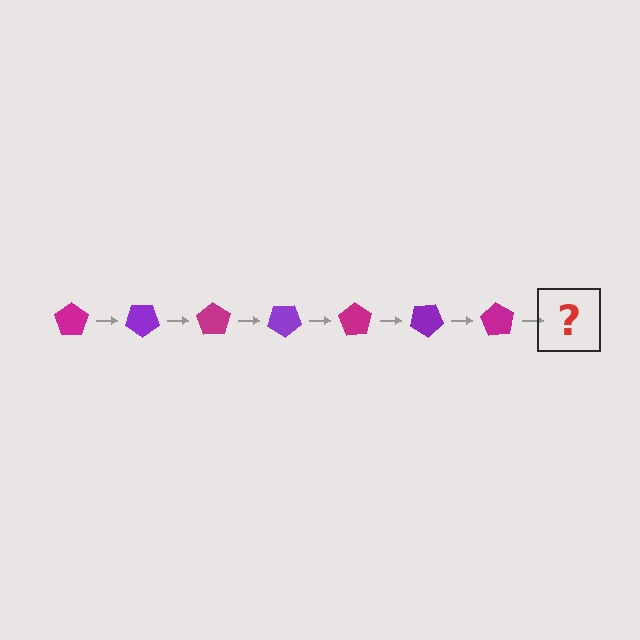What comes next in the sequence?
The next element should be a purple pentagon, rotated 245 degrees from the start.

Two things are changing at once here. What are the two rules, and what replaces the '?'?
The two rules are that it rotates 35 degrees each step and the color cycles through magenta and purple. The '?' should be a purple pentagon, rotated 245 degrees from the start.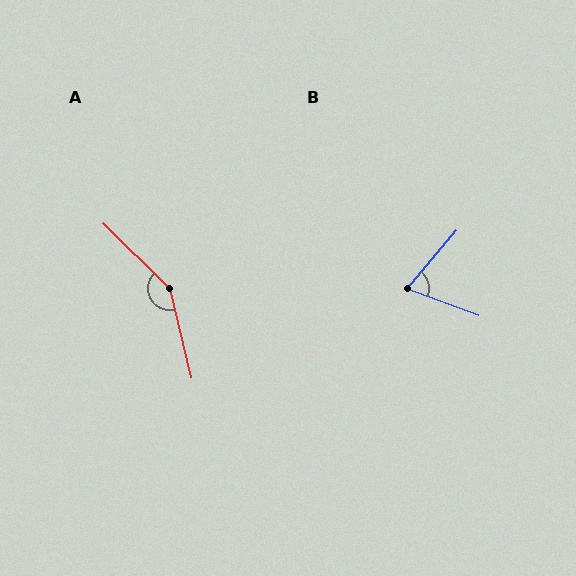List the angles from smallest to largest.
B (70°), A (148°).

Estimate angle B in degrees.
Approximately 70 degrees.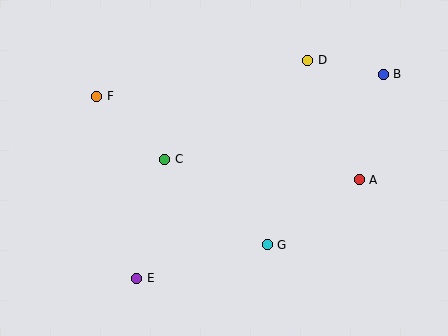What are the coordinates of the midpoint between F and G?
The midpoint between F and G is at (182, 171).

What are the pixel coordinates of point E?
Point E is at (137, 278).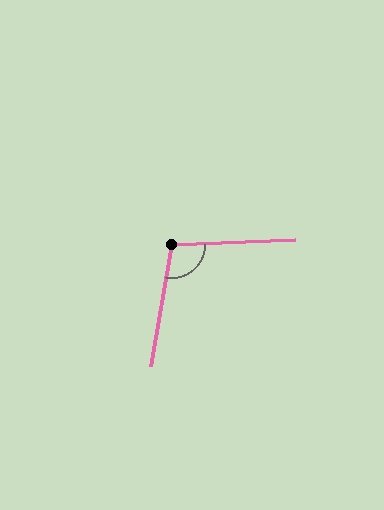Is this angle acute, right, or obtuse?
It is obtuse.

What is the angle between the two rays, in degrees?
Approximately 102 degrees.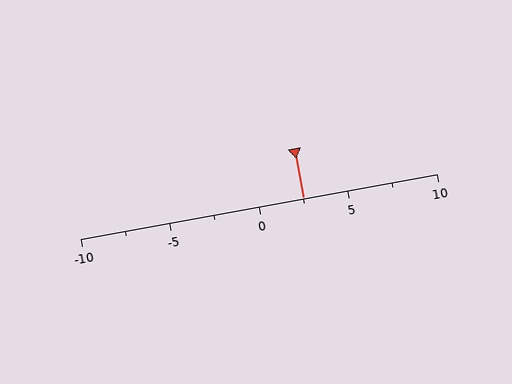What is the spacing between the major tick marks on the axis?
The major ticks are spaced 5 apart.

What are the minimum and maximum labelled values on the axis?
The axis runs from -10 to 10.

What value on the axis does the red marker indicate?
The marker indicates approximately 2.5.